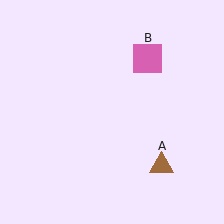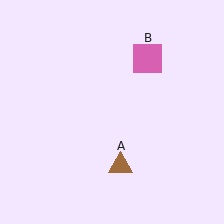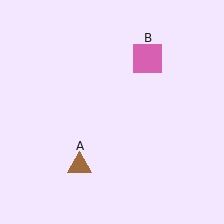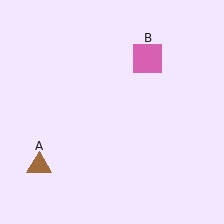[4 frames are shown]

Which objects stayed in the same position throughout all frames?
Pink square (object B) remained stationary.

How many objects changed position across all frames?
1 object changed position: brown triangle (object A).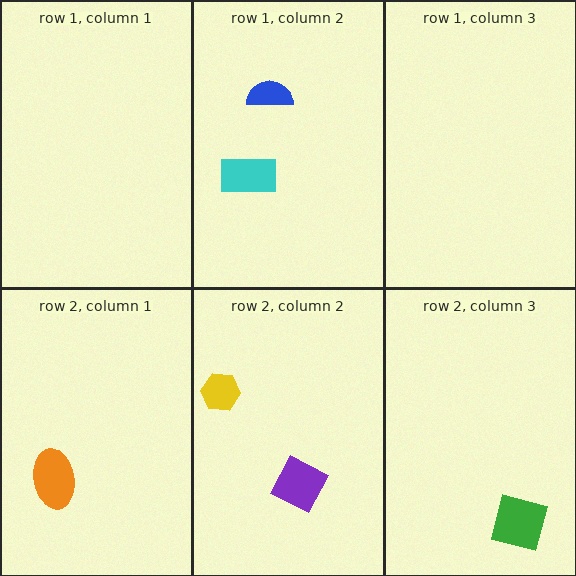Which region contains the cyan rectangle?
The row 1, column 2 region.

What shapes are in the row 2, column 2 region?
The purple diamond, the yellow hexagon.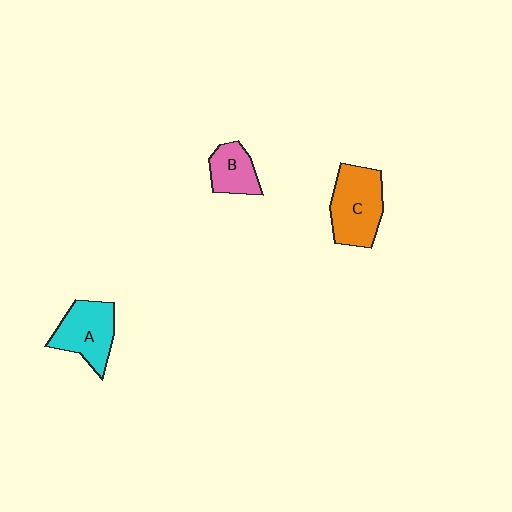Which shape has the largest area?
Shape C (orange).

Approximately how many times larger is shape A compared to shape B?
Approximately 1.5 times.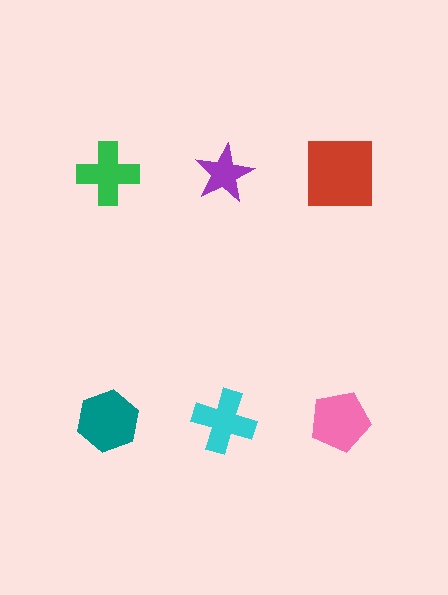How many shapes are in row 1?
3 shapes.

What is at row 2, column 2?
A cyan cross.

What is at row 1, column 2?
A purple star.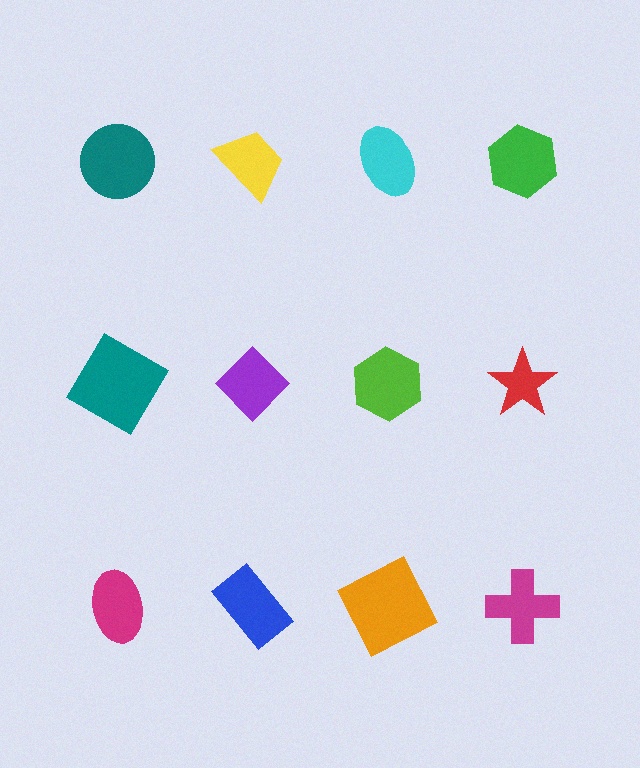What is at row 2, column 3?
A lime hexagon.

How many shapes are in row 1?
4 shapes.